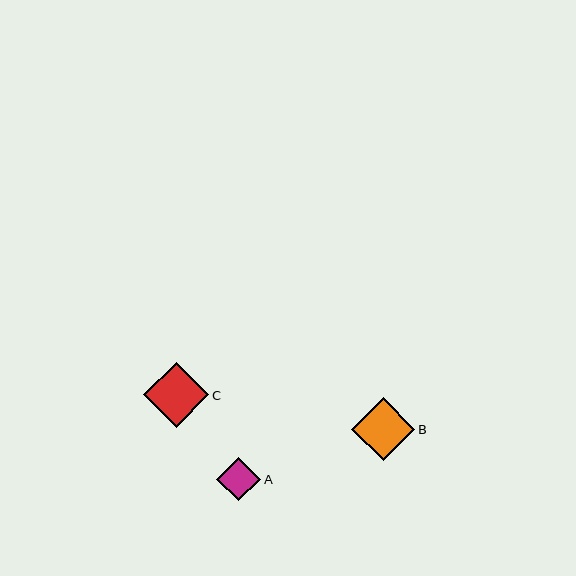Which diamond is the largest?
Diamond C is the largest with a size of approximately 65 pixels.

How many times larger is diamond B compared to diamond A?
Diamond B is approximately 1.5 times the size of diamond A.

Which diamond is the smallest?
Diamond A is the smallest with a size of approximately 44 pixels.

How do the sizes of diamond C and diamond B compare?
Diamond C and diamond B are approximately the same size.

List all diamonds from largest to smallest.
From largest to smallest: C, B, A.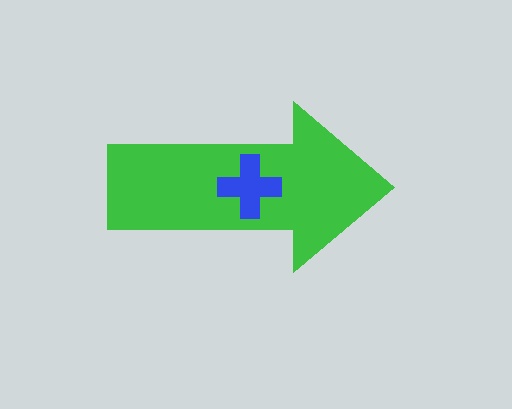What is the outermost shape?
The green arrow.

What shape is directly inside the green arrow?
The blue cross.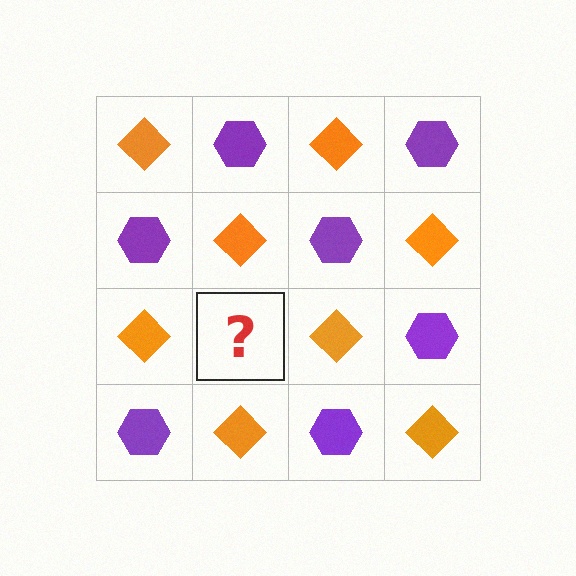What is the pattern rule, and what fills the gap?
The rule is that it alternates orange diamond and purple hexagon in a checkerboard pattern. The gap should be filled with a purple hexagon.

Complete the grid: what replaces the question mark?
The question mark should be replaced with a purple hexagon.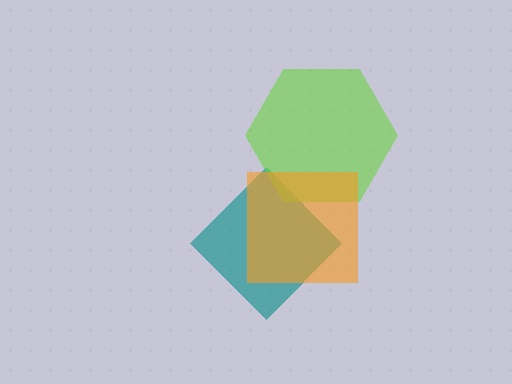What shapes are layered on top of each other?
The layered shapes are: a teal diamond, a lime hexagon, an orange square.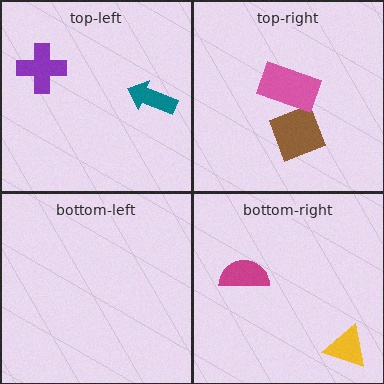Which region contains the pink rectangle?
The top-right region.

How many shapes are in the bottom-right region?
2.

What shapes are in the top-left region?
The teal arrow, the purple cross.